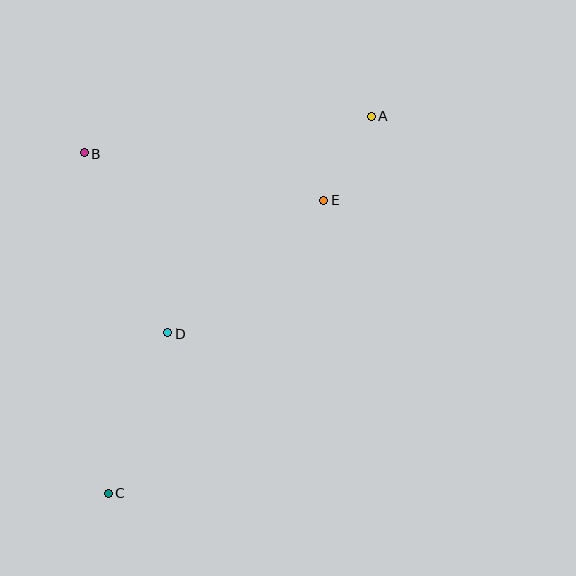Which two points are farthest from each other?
Points A and C are farthest from each other.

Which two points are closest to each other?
Points A and E are closest to each other.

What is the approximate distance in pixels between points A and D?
The distance between A and D is approximately 297 pixels.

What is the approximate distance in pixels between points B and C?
The distance between B and C is approximately 341 pixels.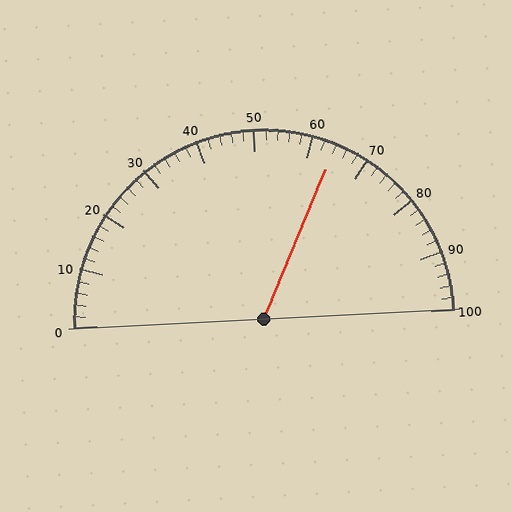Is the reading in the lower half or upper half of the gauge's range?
The reading is in the upper half of the range (0 to 100).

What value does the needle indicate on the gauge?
The needle indicates approximately 64.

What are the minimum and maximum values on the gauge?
The gauge ranges from 0 to 100.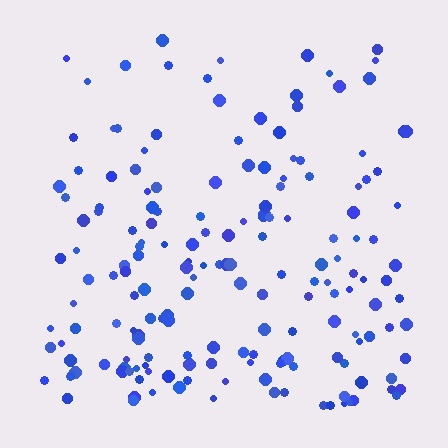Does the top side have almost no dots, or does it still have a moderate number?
Still a moderate number, just noticeably fewer than the bottom.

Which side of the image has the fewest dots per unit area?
The top.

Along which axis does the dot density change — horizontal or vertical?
Vertical.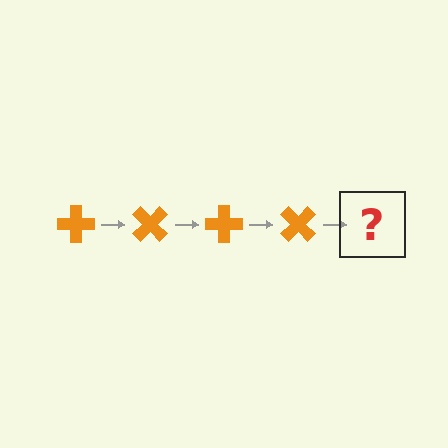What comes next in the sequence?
The next element should be an orange cross rotated 180 degrees.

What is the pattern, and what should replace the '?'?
The pattern is that the cross rotates 45 degrees each step. The '?' should be an orange cross rotated 180 degrees.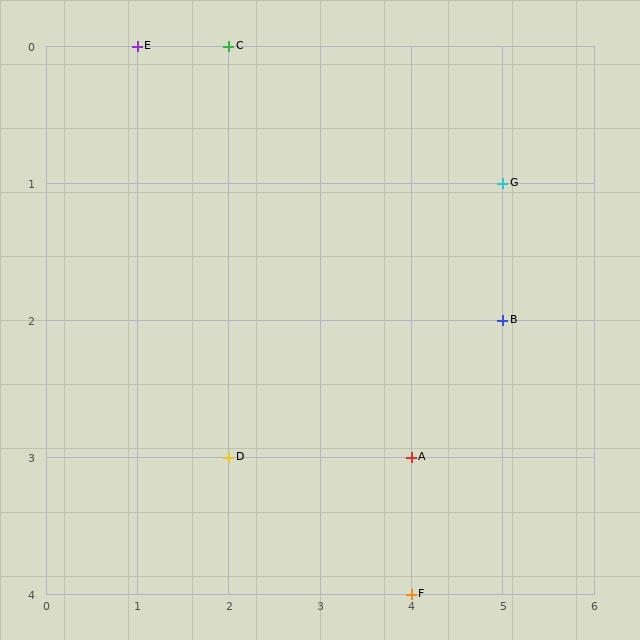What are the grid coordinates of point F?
Point F is at grid coordinates (4, 4).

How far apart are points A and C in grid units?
Points A and C are 2 columns and 3 rows apart (about 3.6 grid units diagonally).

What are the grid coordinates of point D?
Point D is at grid coordinates (2, 3).